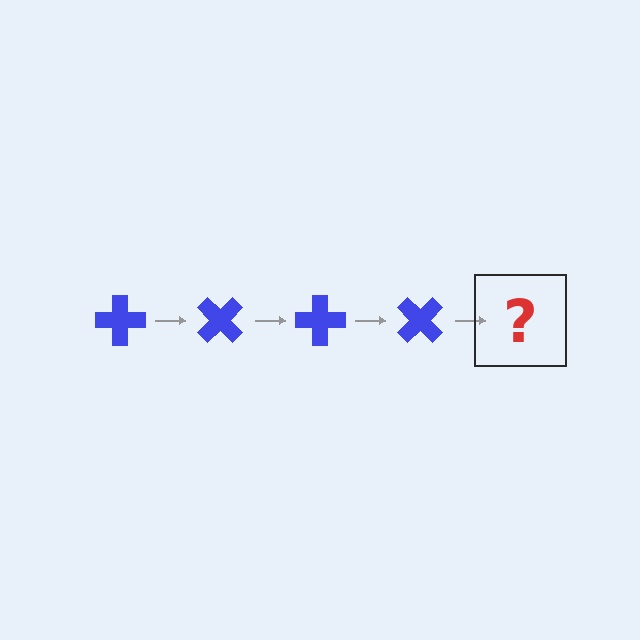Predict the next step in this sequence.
The next step is a blue cross rotated 180 degrees.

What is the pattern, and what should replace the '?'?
The pattern is that the cross rotates 45 degrees each step. The '?' should be a blue cross rotated 180 degrees.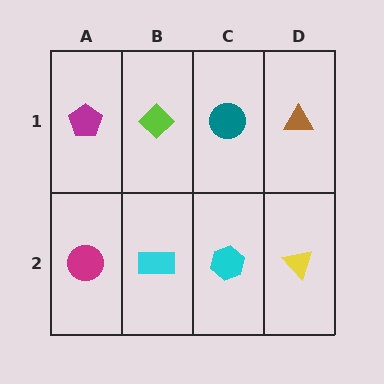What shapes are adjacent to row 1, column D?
A yellow triangle (row 2, column D), a teal circle (row 1, column C).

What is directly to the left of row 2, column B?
A magenta circle.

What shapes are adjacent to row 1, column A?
A magenta circle (row 2, column A), a lime diamond (row 1, column B).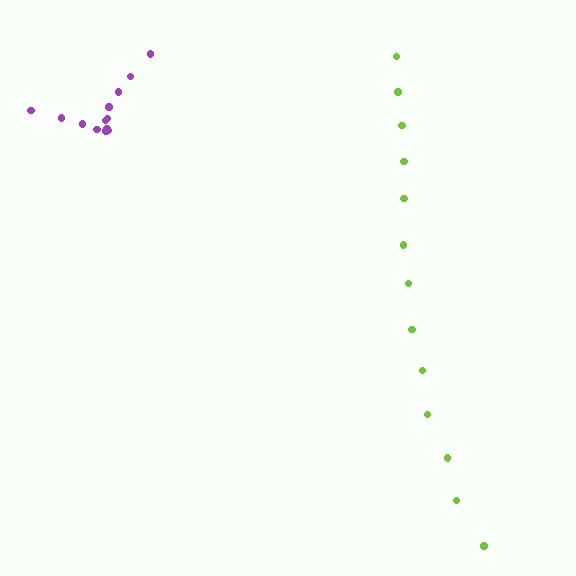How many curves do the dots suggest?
There are 2 distinct paths.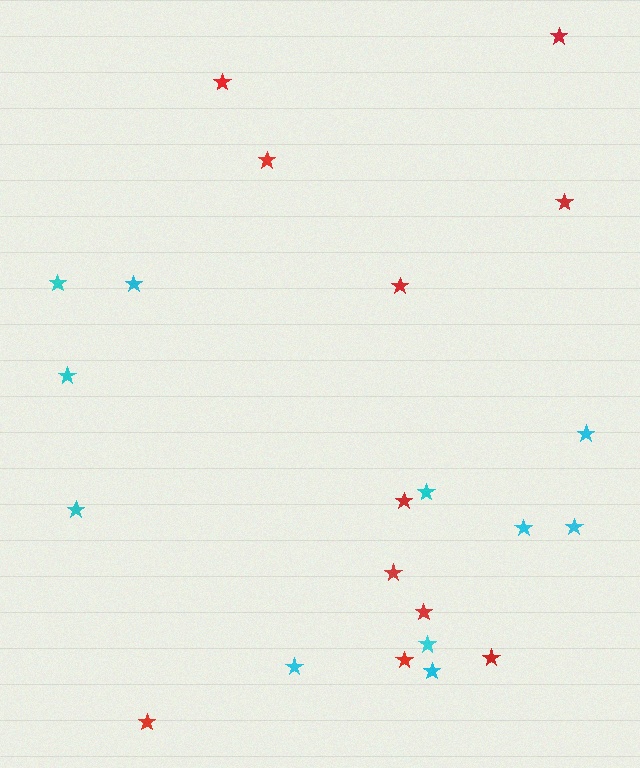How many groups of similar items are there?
There are 2 groups: one group of cyan stars (11) and one group of red stars (11).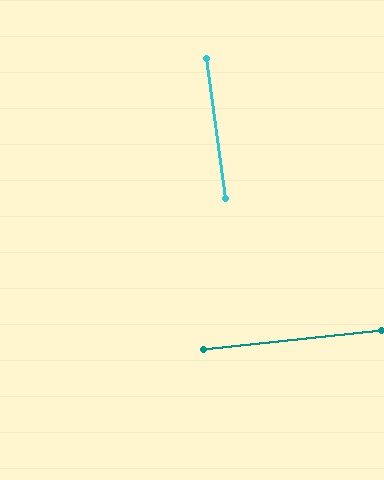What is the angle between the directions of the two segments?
Approximately 88 degrees.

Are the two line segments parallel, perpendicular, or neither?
Perpendicular — they meet at approximately 88°.